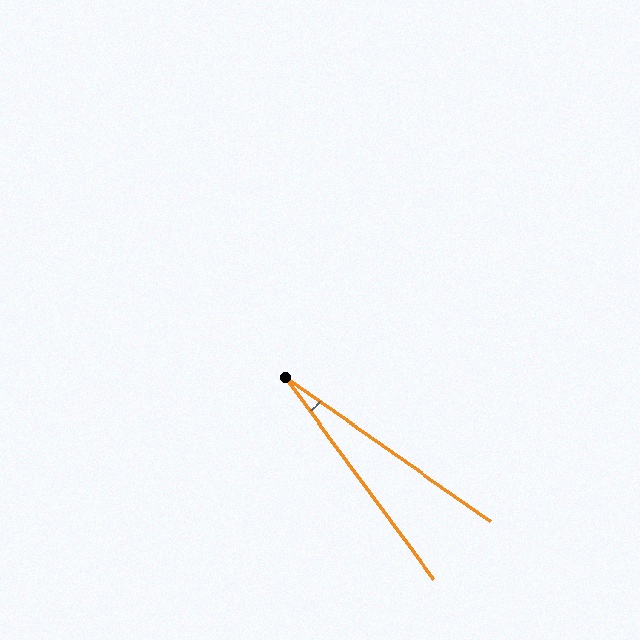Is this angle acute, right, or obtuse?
It is acute.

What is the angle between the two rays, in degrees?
Approximately 19 degrees.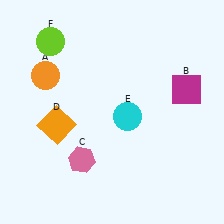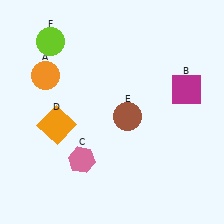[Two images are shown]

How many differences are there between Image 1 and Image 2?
There is 1 difference between the two images.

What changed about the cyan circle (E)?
In Image 1, E is cyan. In Image 2, it changed to brown.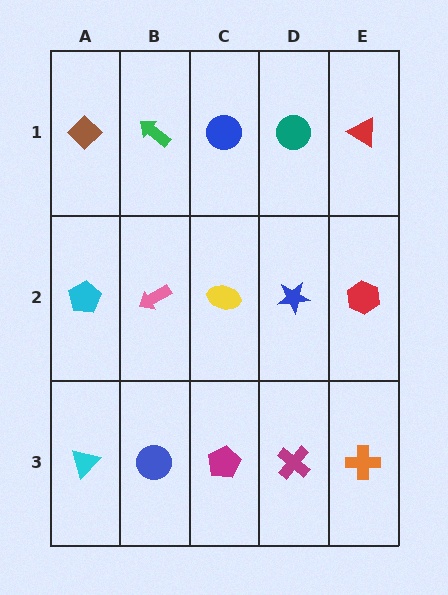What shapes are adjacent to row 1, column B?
A pink arrow (row 2, column B), a brown diamond (row 1, column A), a blue circle (row 1, column C).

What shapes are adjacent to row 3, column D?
A blue star (row 2, column D), a magenta pentagon (row 3, column C), an orange cross (row 3, column E).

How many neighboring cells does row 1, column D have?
3.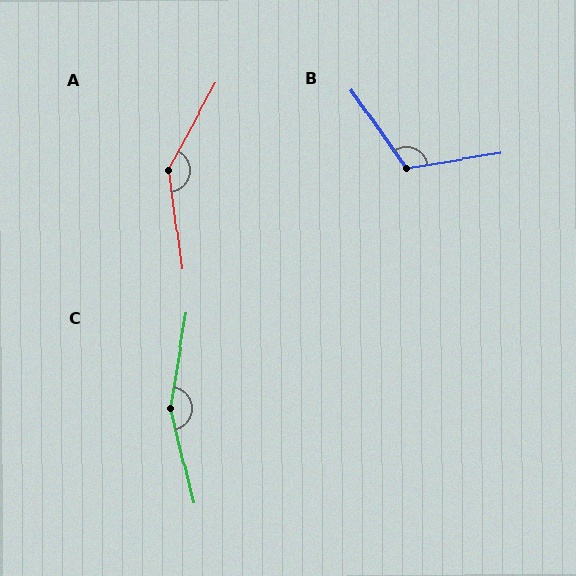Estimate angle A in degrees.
Approximately 144 degrees.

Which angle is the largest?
C, at approximately 156 degrees.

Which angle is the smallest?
B, at approximately 116 degrees.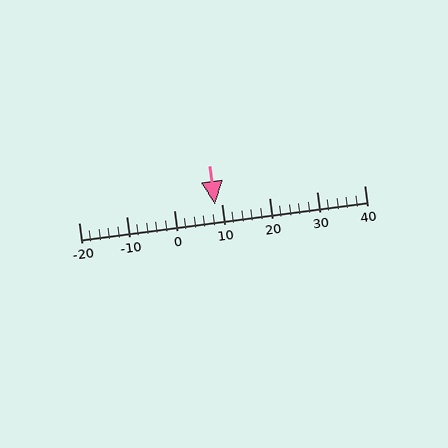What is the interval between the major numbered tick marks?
The major tick marks are spaced 10 units apart.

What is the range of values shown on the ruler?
The ruler shows values from -20 to 40.